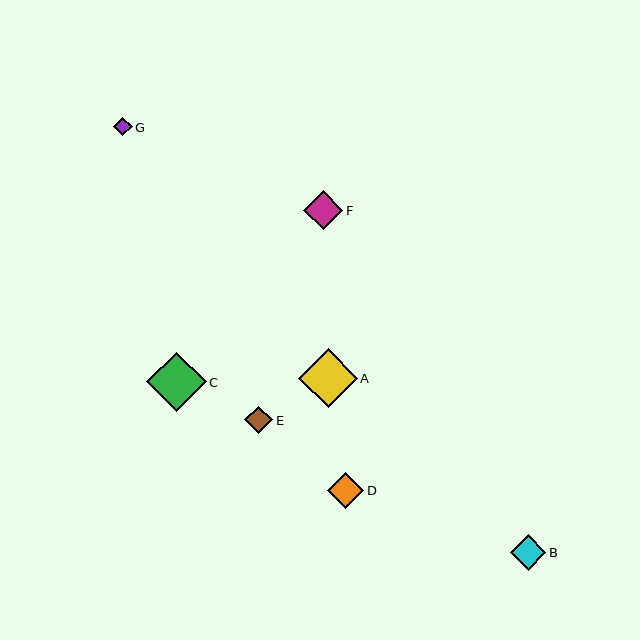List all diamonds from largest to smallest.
From largest to smallest: C, A, F, D, B, E, G.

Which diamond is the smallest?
Diamond G is the smallest with a size of approximately 19 pixels.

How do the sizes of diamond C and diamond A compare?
Diamond C and diamond A are approximately the same size.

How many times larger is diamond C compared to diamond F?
Diamond C is approximately 1.5 times the size of diamond F.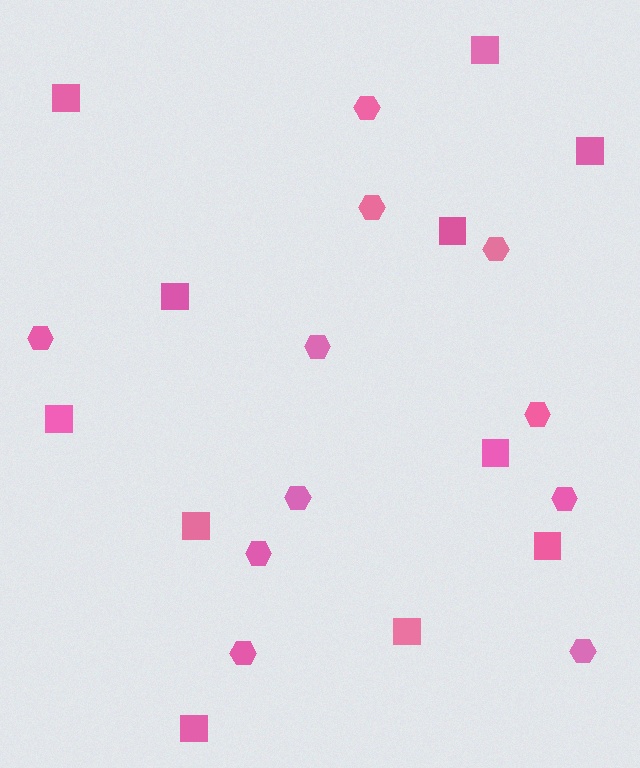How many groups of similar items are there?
There are 2 groups: one group of squares (11) and one group of hexagons (11).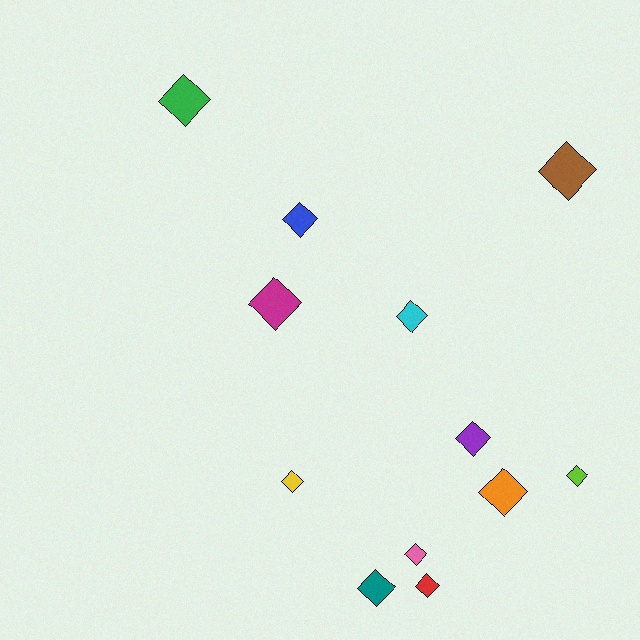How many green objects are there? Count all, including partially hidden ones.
There is 1 green object.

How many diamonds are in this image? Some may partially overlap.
There are 12 diamonds.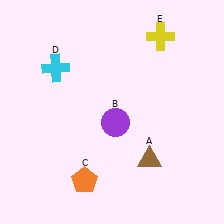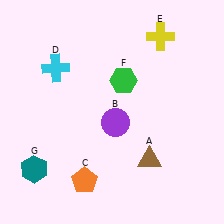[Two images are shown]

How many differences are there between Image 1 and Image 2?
There are 2 differences between the two images.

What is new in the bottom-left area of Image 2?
A teal hexagon (G) was added in the bottom-left area of Image 2.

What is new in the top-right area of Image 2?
A green hexagon (F) was added in the top-right area of Image 2.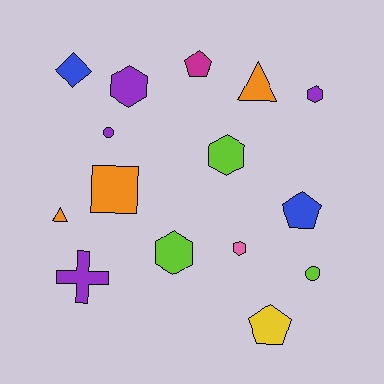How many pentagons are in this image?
There are 3 pentagons.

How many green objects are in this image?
There are no green objects.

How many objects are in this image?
There are 15 objects.